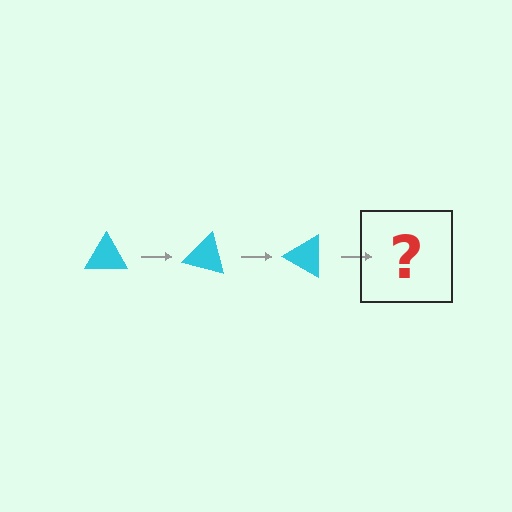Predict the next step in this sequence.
The next step is a cyan triangle rotated 45 degrees.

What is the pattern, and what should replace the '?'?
The pattern is that the triangle rotates 15 degrees each step. The '?' should be a cyan triangle rotated 45 degrees.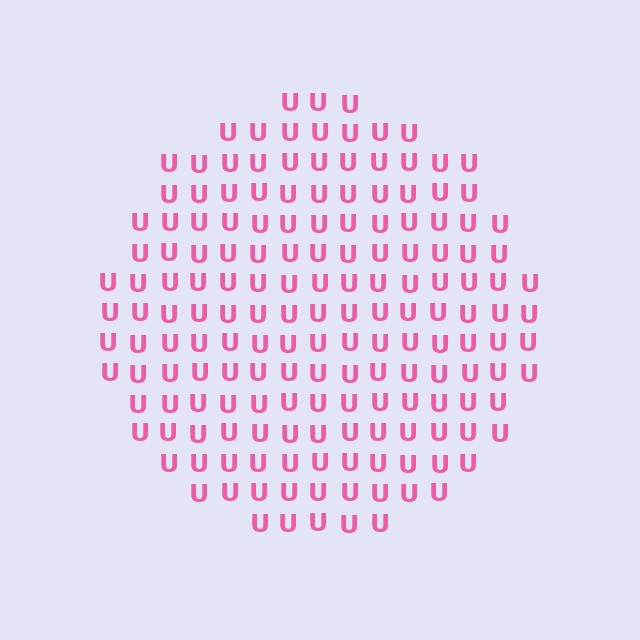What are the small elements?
The small elements are letter U's.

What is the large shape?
The large shape is a circle.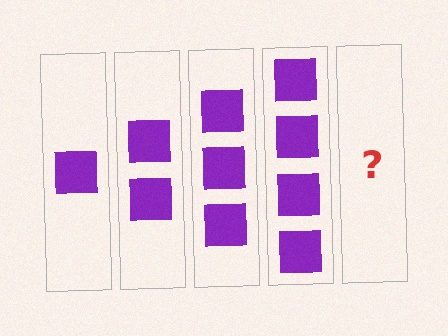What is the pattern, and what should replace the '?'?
The pattern is that each step adds one more square. The '?' should be 5 squares.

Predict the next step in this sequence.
The next step is 5 squares.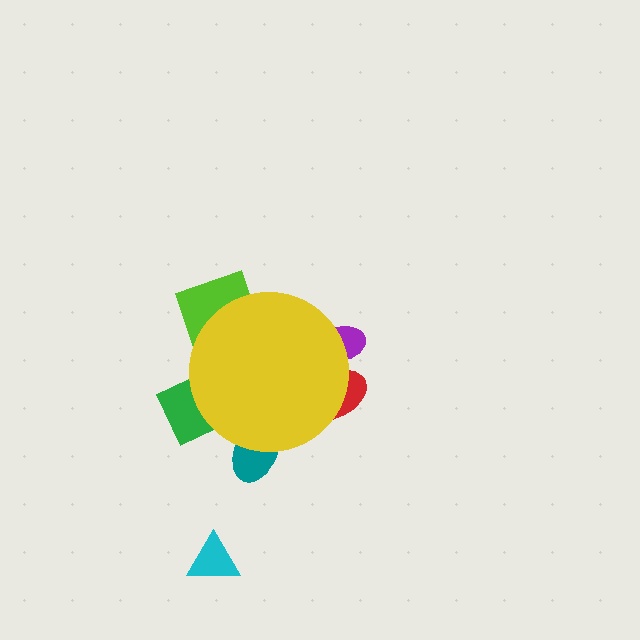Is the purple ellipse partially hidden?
Yes, the purple ellipse is partially hidden behind the yellow circle.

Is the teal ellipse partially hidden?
Yes, the teal ellipse is partially hidden behind the yellow circle.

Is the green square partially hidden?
Yes, the green square is partially hidden behind the yellow circle.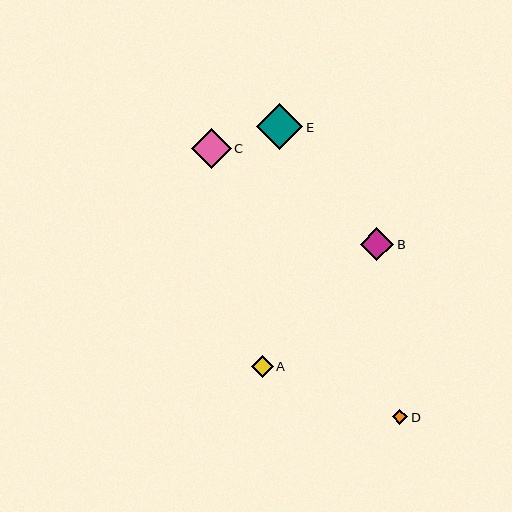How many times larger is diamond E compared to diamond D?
Diamond E is approximately 3.0 times the size of diamond D.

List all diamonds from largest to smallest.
From largest to smallest: E, C, B, A, D.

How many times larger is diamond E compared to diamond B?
Diamond E is approximately 1.4 times the size of diamond B.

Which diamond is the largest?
Diamond E is the largest with a size of approximately 46 pixels.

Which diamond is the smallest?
Diamond D is the smallest with a size of approximately 15 pixels.